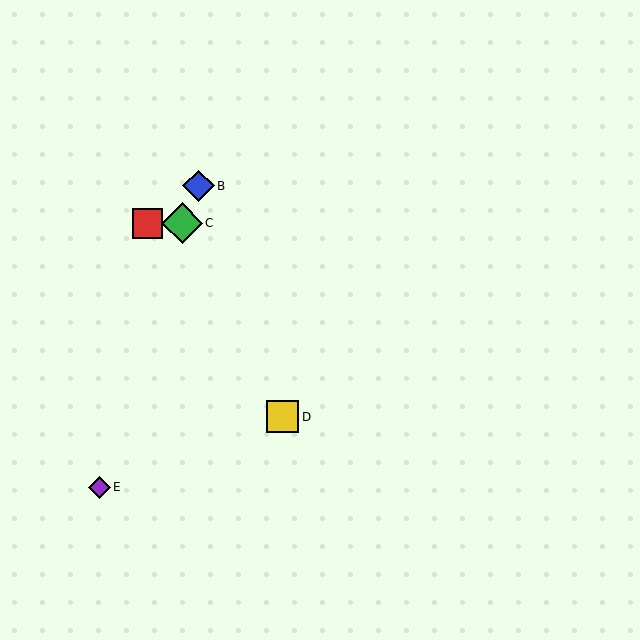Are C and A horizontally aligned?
Yes, both are at y≈223.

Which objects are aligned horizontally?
Objects A, C are aligned horizontally.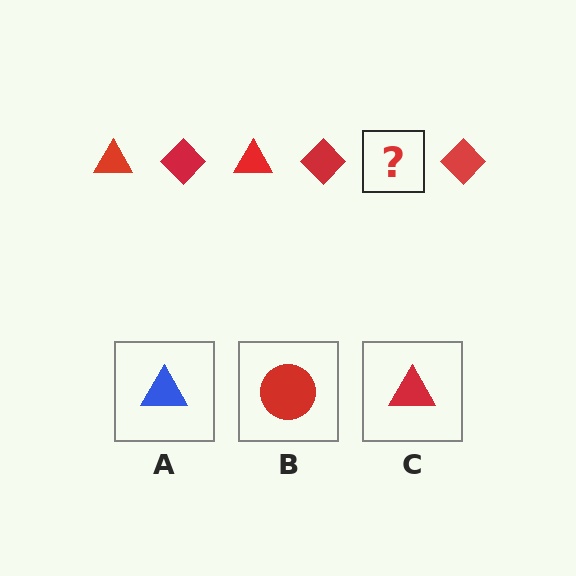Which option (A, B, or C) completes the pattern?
C.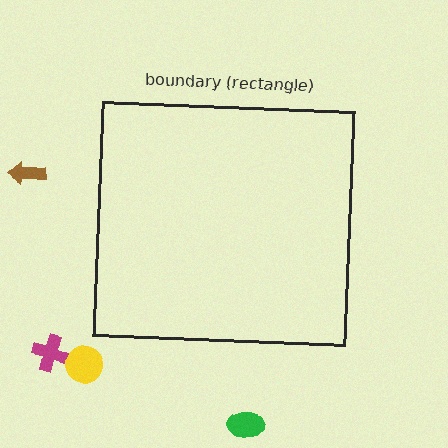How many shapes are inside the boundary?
0 inside, 4 outside.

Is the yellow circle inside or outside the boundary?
Outside.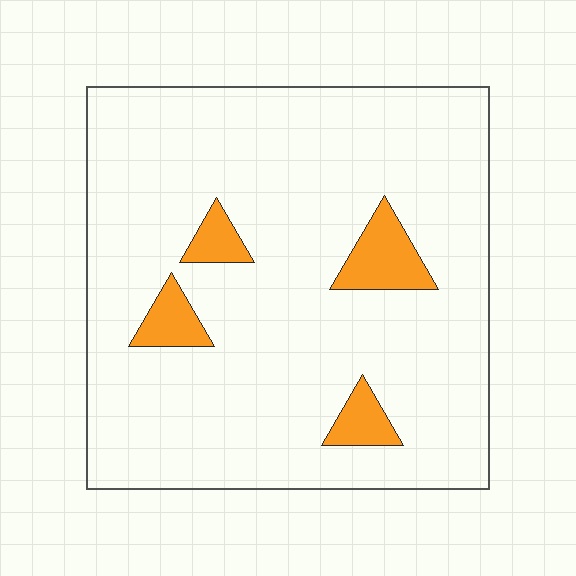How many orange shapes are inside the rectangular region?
4.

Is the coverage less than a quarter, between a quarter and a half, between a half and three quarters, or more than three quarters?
Less than a quarter.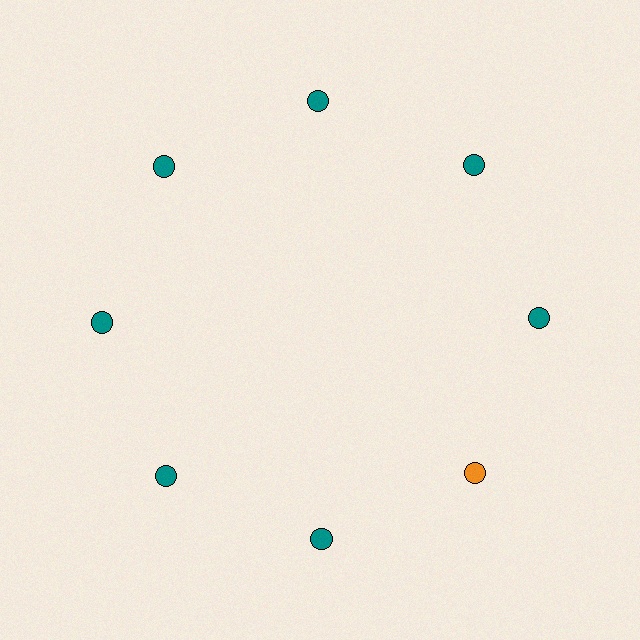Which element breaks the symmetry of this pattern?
The orange circle at roughly the 4 o'clock position breaks the symmetry. All other shapes are teal circles.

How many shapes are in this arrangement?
There are 8 shapes arranged in a ring pattern.